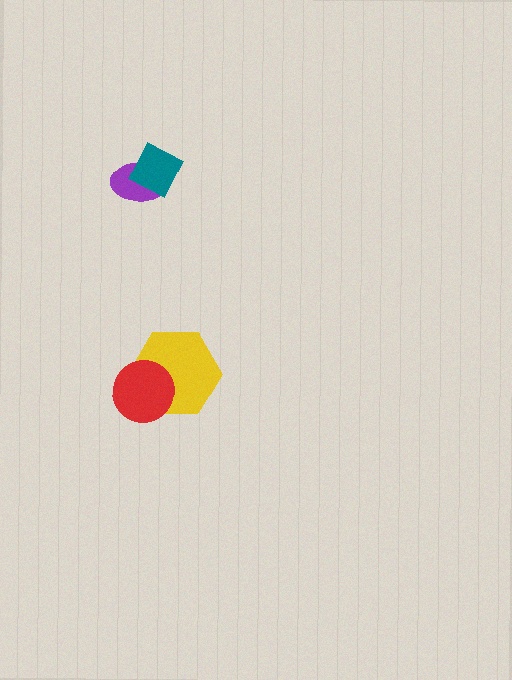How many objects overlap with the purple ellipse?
1 object overlaps with the purple ellipse.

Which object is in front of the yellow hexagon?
The red circle is in front of the yellow hexagon.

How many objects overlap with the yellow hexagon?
1 object overlaps with the yellow hexagon.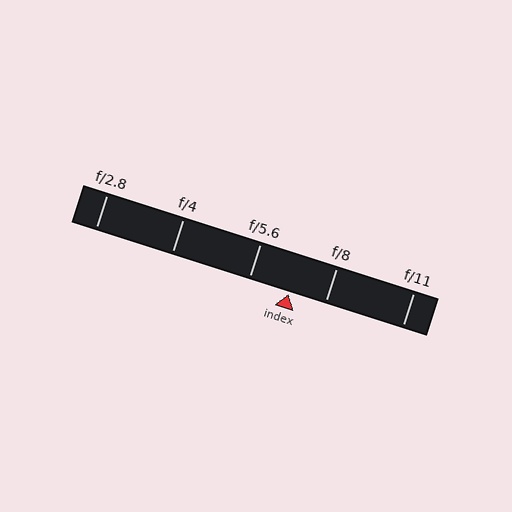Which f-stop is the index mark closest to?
The index mark is closest to f/8.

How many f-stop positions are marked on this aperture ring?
There are 5 f-stop positions marked.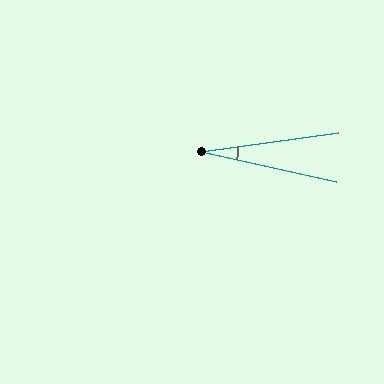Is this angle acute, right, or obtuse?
It is acute.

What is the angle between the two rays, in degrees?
Approximately 20 degrees.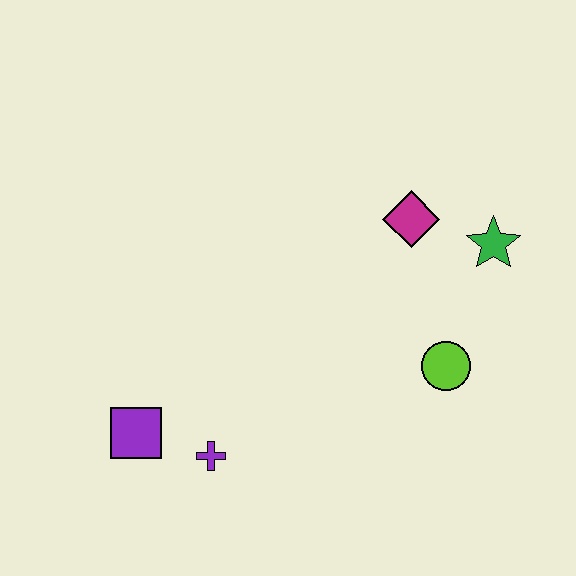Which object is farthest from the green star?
The purple square is farthest from the green star.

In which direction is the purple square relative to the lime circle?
The purple square is to the left of the lime circle.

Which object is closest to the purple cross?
The purple square is closest to the purple cross.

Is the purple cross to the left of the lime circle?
Yes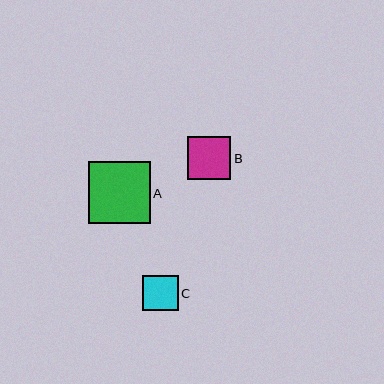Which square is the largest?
Square A is the largest with a size of approximately 62 pixels.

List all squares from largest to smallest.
From largest to smallest: A, B, C.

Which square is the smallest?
Square C is the smallest with a size of approximately 36 pixels.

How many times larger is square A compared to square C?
Square A is approximately 1.7 times the size of square C.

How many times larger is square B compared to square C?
Square B is approximately 1.2 times the size of square C.